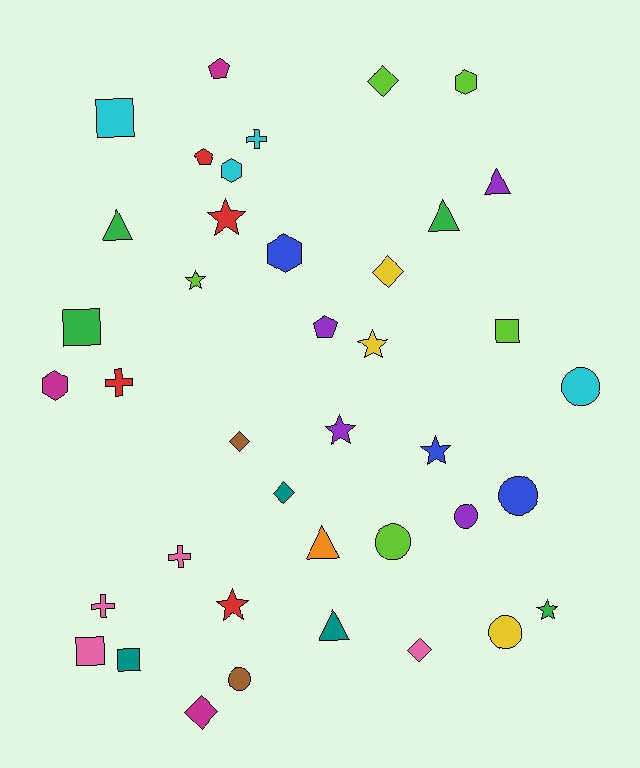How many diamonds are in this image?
There are 6 diamonds.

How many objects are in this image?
There are 40 objects.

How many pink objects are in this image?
There are 4 pink objects.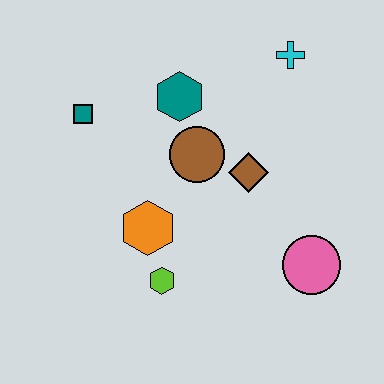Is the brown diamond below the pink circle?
No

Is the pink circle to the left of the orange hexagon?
No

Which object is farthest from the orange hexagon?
The cyan cross is farthest from the orange hexagon.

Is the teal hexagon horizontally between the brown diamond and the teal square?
Yes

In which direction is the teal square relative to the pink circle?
The teal square is to the left of the pink circle.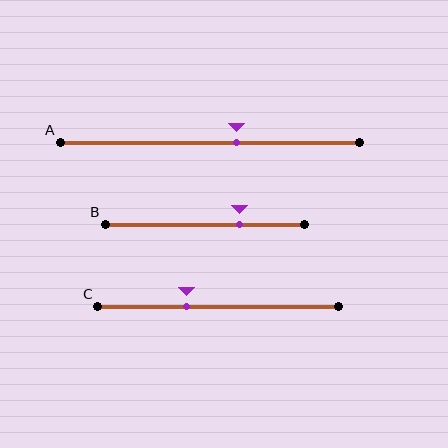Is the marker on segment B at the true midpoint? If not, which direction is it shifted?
No, the marker on segment B is shifted to the right by about 17% of the segment length.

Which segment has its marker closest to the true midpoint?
Segment A has its marker closest to the true midpoint.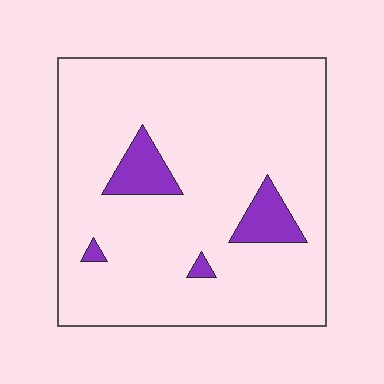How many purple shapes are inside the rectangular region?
4.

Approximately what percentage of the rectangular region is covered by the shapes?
Approximately 10%.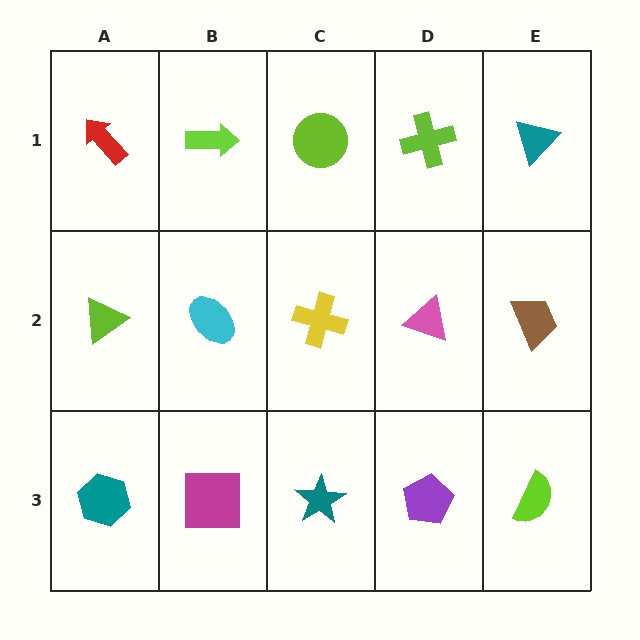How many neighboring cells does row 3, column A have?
2.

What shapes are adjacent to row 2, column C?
A lime circle (row 1, column C), a teal star (row 3, column C), a cyan ellipse (row 2, column B), a pink triangle (row 2, column D).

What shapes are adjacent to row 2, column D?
A lime cross (row 1, column D), a purple pentagon (row 3, column D), a yellow cross (row 2, column C), a brown trapezoid (row 2, column E).